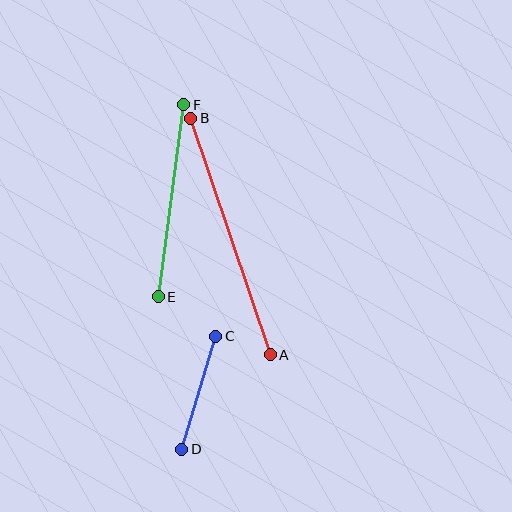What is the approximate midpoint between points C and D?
The midpoint is at approximately (199, 393) pixels.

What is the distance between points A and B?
The distance is approximately 249 pixels.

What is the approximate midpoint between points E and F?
The midpoint is at approximately (171, 201) pixels.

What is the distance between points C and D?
The distance is approximately 118 pixels.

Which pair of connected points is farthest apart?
Points A and B are farthest apart.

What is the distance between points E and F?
The distance is approximately 194 pixels.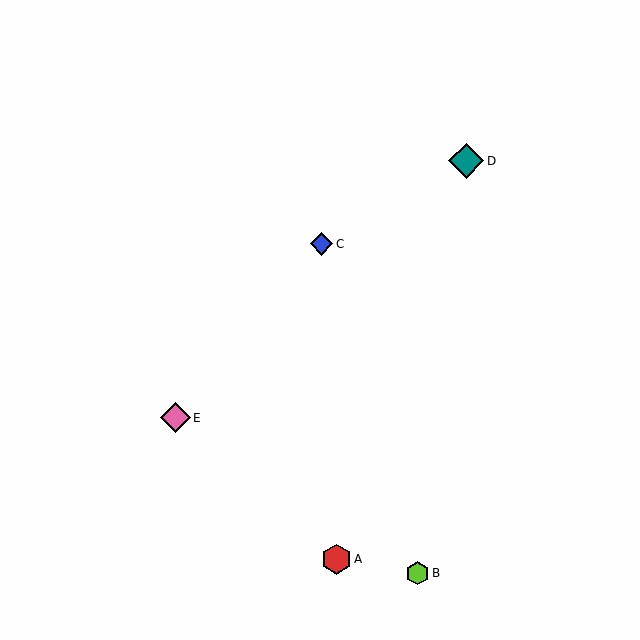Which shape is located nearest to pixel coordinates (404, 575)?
The lime hexagon (labeled B) at (418, 573) is nearest to that location.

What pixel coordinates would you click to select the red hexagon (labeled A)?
Click at (336, 559) to select the red hexagon A.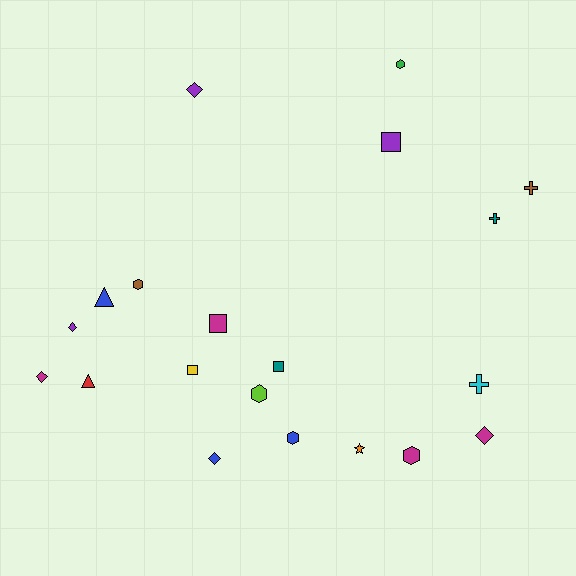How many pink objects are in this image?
There are no pink objects.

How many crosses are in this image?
There are 3 crosses.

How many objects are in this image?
There are 20 objects.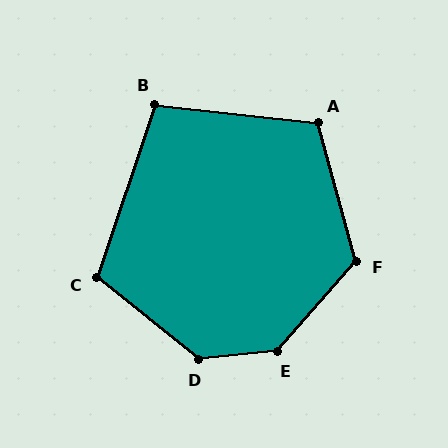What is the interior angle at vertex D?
Approximately 135 degrees (obtuse).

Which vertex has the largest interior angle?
E, at approximately 138 degrees.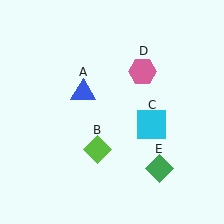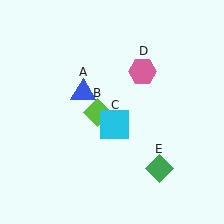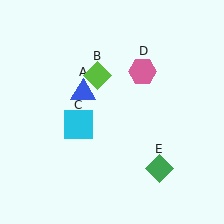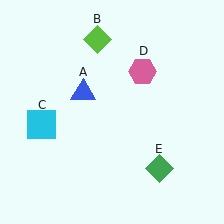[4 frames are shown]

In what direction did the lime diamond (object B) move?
The lime diamond (object B) moved up.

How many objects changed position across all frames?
2 objects changed position: lime diamond (object B), cyan square (object C).